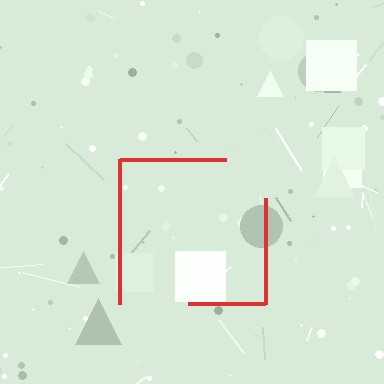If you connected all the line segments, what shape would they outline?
They would outline a square.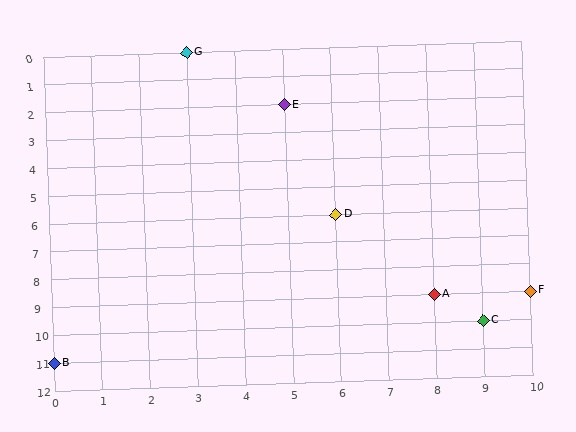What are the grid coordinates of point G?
Point G is at grid coordinates (3, 0).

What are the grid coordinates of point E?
Point E is at grid coordinates (5, 2).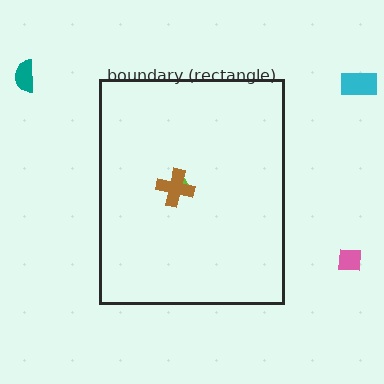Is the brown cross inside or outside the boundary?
Inside.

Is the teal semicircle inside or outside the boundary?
Outside.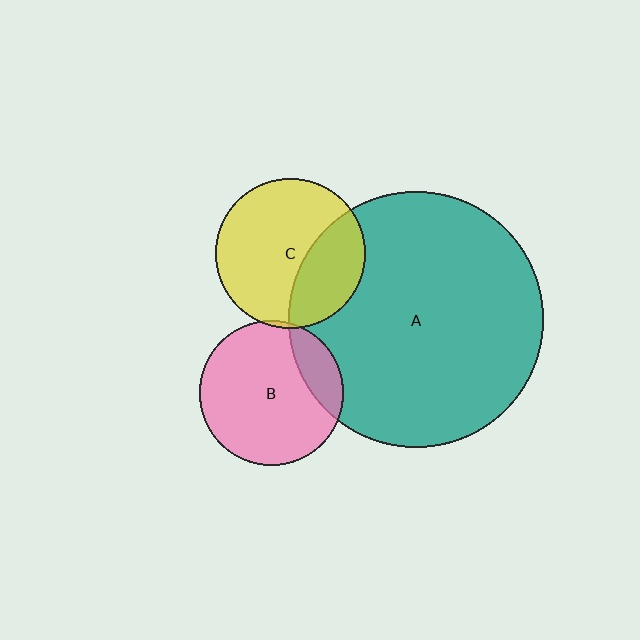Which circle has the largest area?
Circle A (teal).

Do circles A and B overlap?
Yes.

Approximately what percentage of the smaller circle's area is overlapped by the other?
Approximately 15%.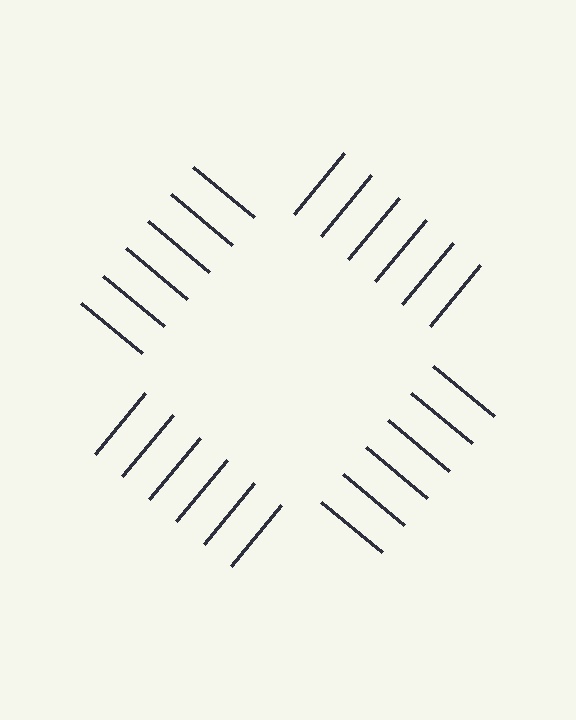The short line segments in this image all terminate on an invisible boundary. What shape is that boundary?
An illusory square — the line segments terminate on its edges but no continuous stroke is drawn.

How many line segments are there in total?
24 — 6 along each of the 4 edges.